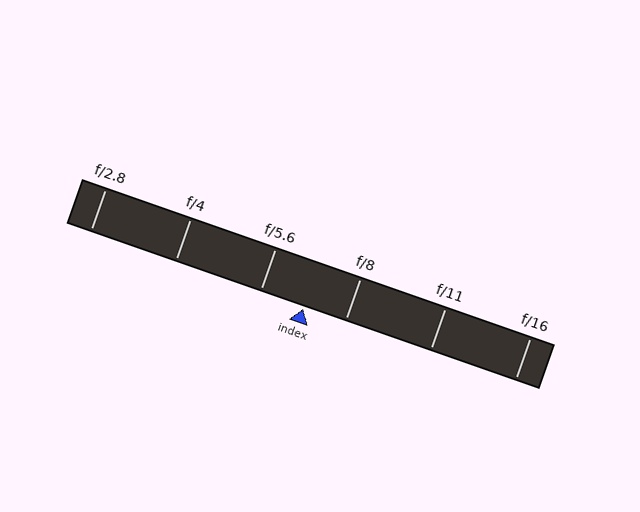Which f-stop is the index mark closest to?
The index mark is closest to f/8.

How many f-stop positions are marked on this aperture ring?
There are 6 f-stop positions marked.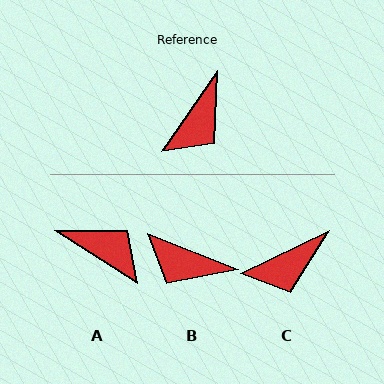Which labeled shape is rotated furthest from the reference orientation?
A, about 93 degrees away.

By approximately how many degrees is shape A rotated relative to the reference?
Approximately 93 degrees counter-clockwise.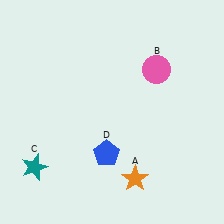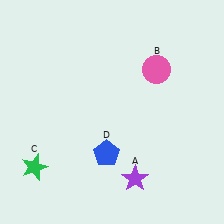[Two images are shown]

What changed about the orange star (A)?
In Image 1, A is orange. In Image 2, it changed to purple.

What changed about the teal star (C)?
In Image 1, C is teal. In Image 2, it changed to green.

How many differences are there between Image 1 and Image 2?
There are 2 differences between the two images.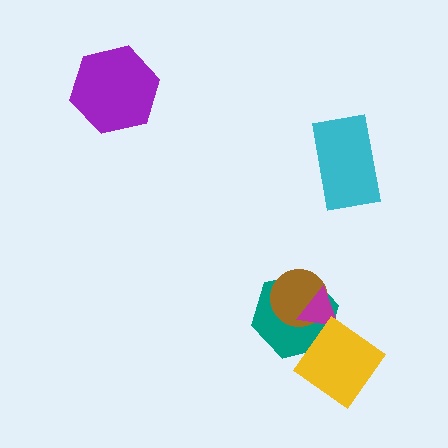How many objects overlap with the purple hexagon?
0 objects overlap with the purple hexagon.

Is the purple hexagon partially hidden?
No, no other shape covers it.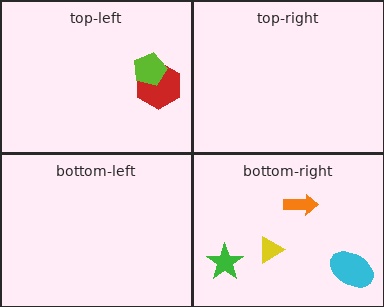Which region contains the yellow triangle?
The bottom-right region.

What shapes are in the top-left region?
The red hexagon, the lime pentagon.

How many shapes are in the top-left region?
2.